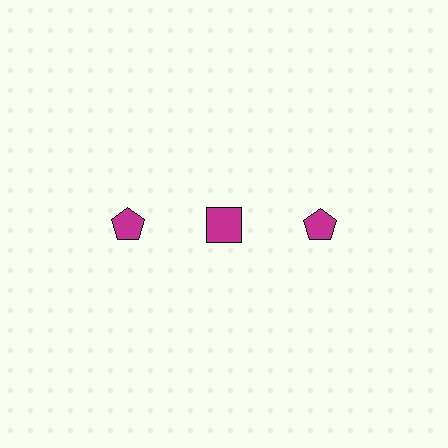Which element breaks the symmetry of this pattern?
The magenta square in the top row, second from left column breaks the symmetry. All other shapes are magenta pentagons.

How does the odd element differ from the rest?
It has a different shape: square instead of pentagon.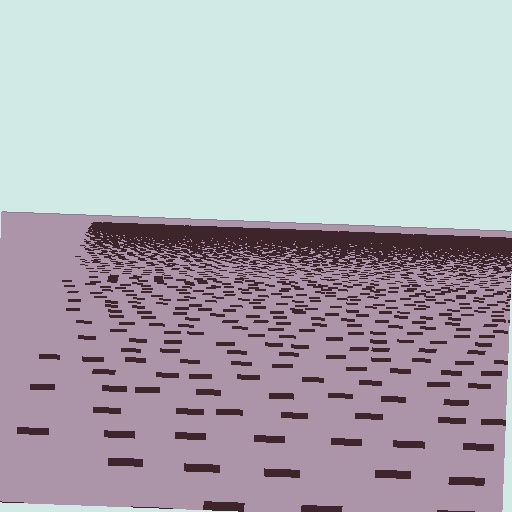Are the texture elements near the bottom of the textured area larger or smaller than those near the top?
Larger. Near the bottom, elements are closer to the viewer and appear at a bigger on-screen size.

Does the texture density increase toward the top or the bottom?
Density increases toward the top.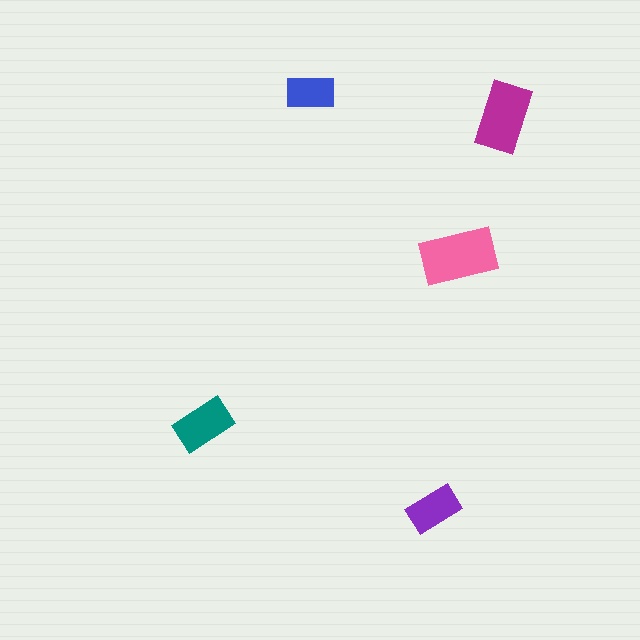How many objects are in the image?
There are 5 objects in the image.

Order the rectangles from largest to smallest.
the pink one, the magenta one, the teal one, the purple one, the blue one.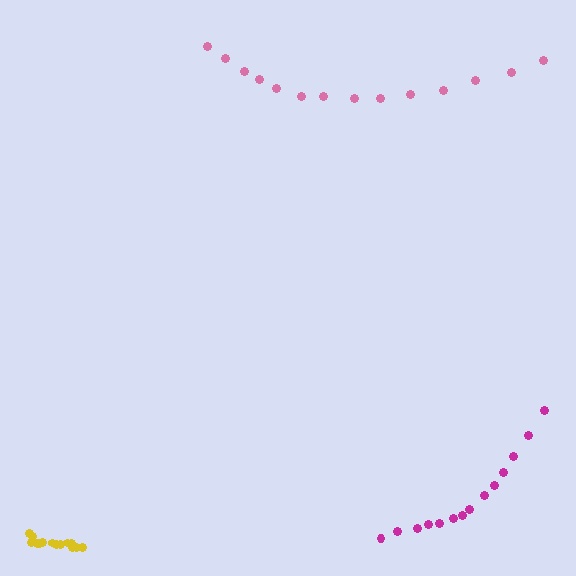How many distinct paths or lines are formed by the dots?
There are 3 distinct paths.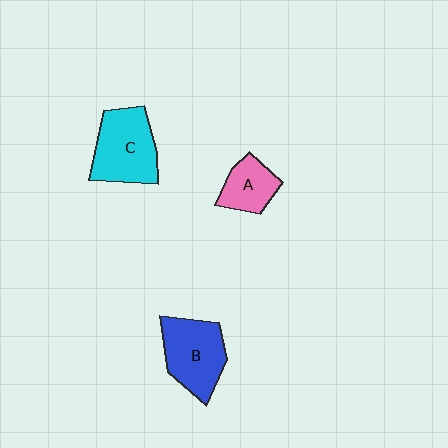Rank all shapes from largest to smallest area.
From largest to smallest: C (cyan), B (blue), A (pink).